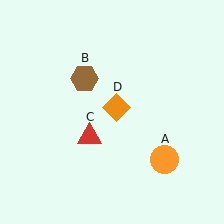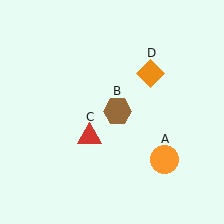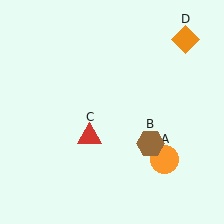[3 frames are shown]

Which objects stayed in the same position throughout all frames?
Orange circle (object A) and red triangle (object C) remained stationary.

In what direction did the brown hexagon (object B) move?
The brown hexagon (object B) moved down and to the right.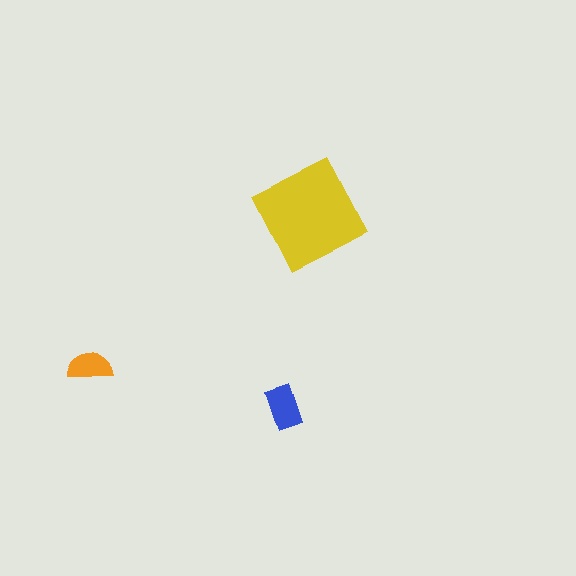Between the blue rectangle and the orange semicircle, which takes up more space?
The blue rectangle.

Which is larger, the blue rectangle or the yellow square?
The yellow square.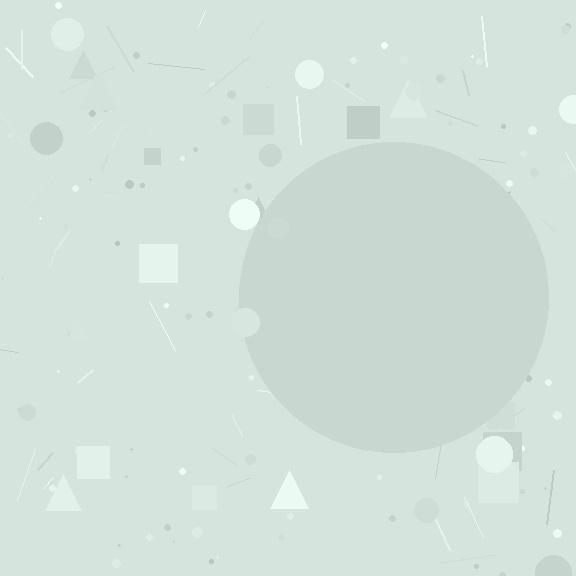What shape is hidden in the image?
A circle is hidden in the image.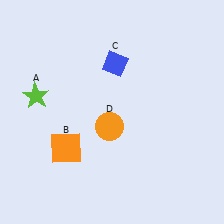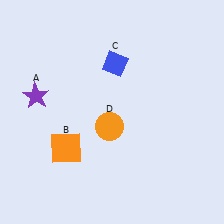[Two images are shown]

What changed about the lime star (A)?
In Image 1, A is lime. In Image 2, it changed to purple.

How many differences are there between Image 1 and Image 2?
There is 1 difference between the two images.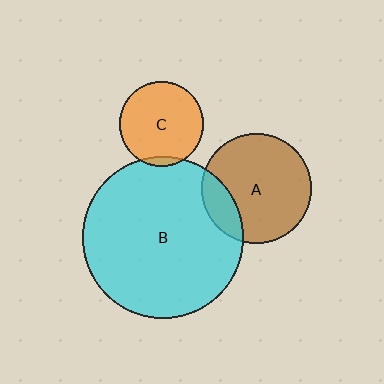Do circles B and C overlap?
Yes.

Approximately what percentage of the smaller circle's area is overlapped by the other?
Approximately 5%.